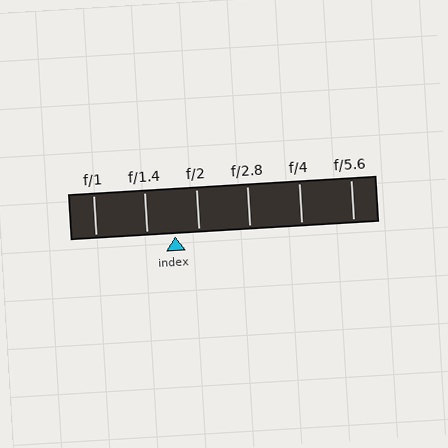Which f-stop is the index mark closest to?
The index mark is closest to f/2.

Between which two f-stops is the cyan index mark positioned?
The index mark is between f/1.4 and f/2.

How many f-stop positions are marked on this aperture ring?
There are 6 f-stop positions marked.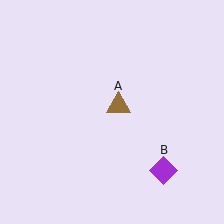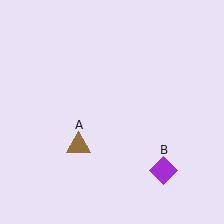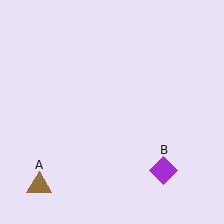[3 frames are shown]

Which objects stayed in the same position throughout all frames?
Purple diamond (object B) remained stationary.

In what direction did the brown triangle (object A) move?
The brown triangle (object A) moved down and to the left.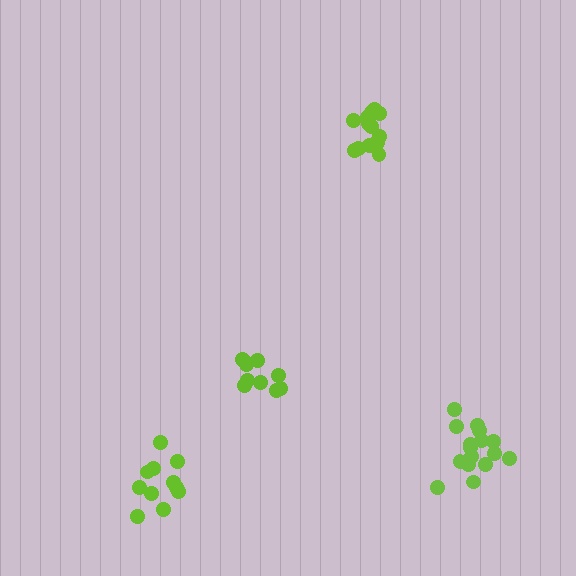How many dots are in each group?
Group 1: 11 dots, Group 2: 16 dots, Group 3: 14 dots, Group 4: 11 dots (52 total).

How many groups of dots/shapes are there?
There are 4 groups.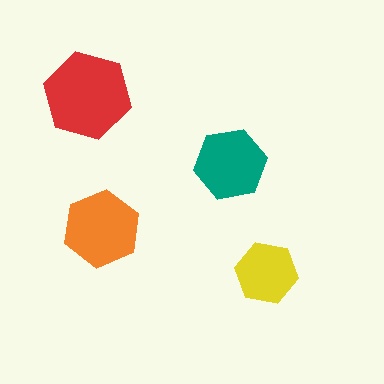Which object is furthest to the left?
The red hexagon is leftmost.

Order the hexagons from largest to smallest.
the red one, the orange one, the teal one, the yellow one.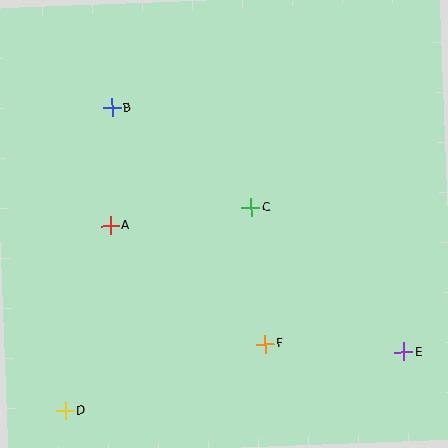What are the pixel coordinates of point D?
Point D is at (65, 411).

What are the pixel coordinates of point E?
Point E is at (404, 352).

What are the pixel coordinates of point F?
Point F is at (265, 344).